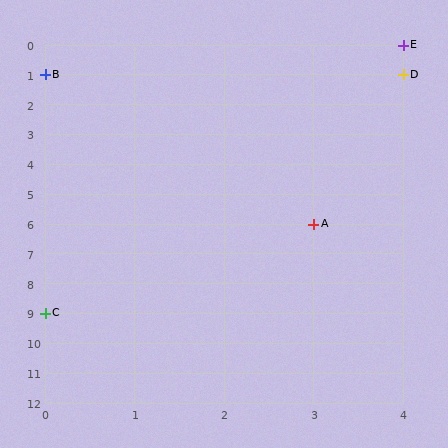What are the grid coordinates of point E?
Point E is at grid coordinates (4, 0).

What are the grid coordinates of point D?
Point D is at grid coordinates (4, 1).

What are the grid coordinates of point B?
Point B is at grid coordinates (0, 1).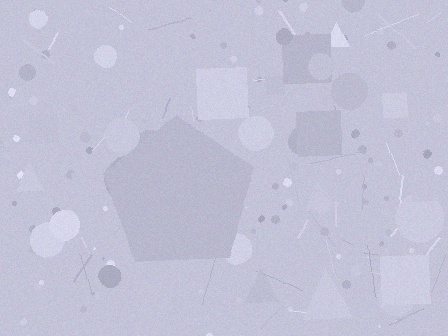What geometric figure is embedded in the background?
A pentagon is embedded in the background.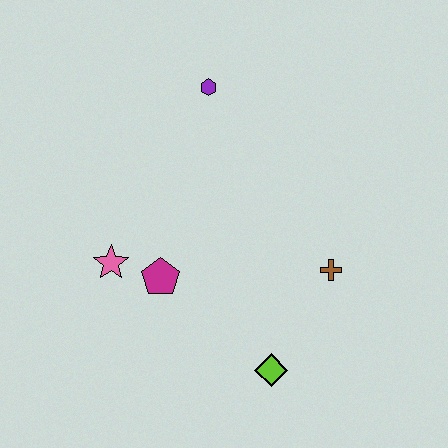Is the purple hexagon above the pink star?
Yes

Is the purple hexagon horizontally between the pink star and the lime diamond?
Yes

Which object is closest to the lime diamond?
The brown cross is closest to the lime diamond.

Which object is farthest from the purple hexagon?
The lime diamond is farthest from the purple hexagon.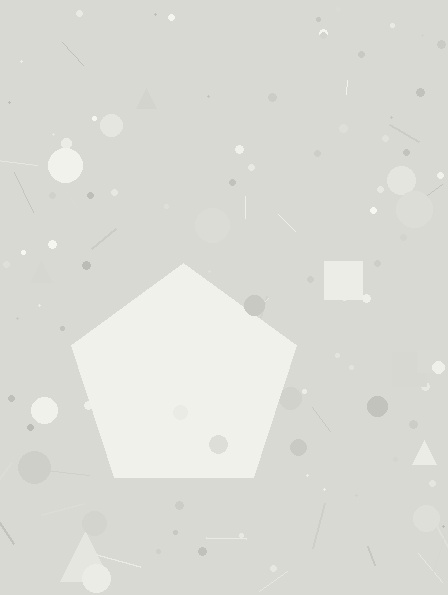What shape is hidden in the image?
A pentagon is hidden in the image.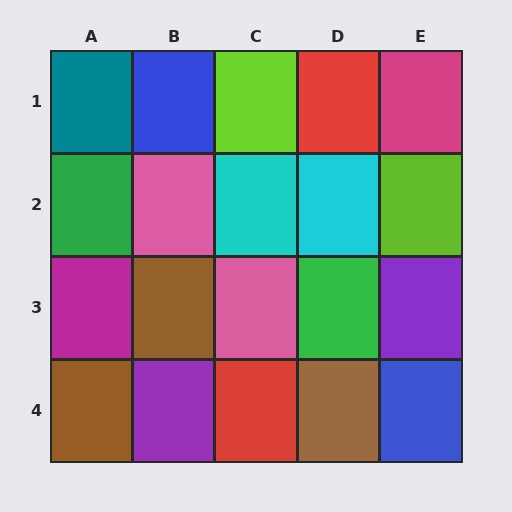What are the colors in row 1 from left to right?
Teal, blue, lime, red, magenta.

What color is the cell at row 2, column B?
Pink.